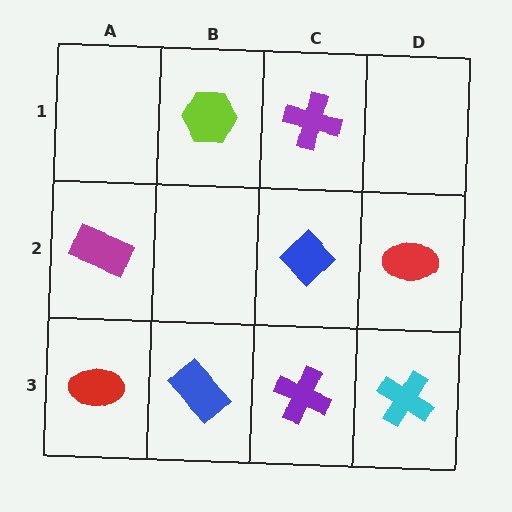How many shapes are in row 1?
2 shapes.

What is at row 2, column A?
A magenta rectangle.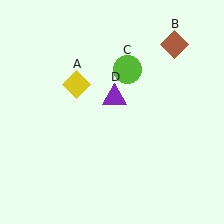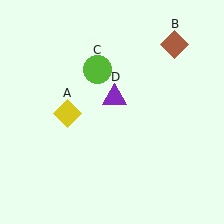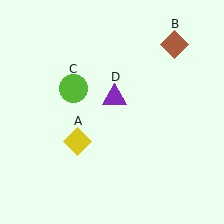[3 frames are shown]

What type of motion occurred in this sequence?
The yellow diamond (object A), lime circle (object C) rotated counterclockwise around the center of the scene.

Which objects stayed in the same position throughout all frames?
Brown diamond (object B) and purple triangle (object D) remained stationary.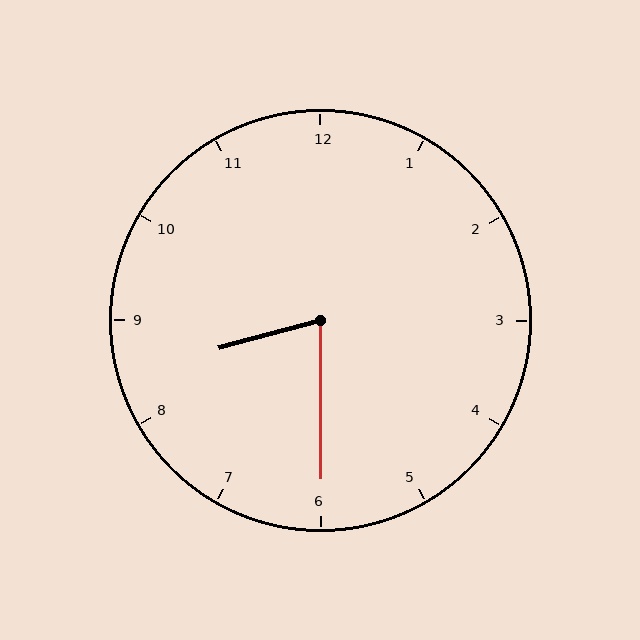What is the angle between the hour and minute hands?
Approximately 75 degrees.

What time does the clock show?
8:30.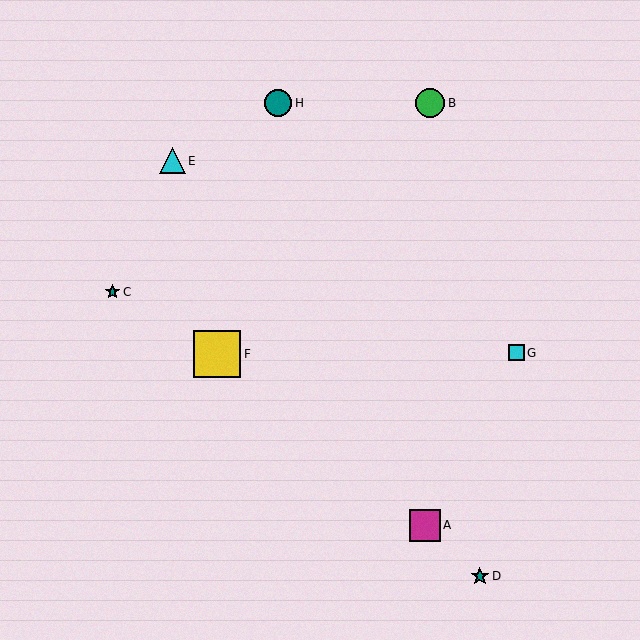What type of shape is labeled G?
Shape G is a cyan square.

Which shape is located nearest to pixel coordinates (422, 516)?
The magenta square (labeled A) at (425, 526) is nearest to that location.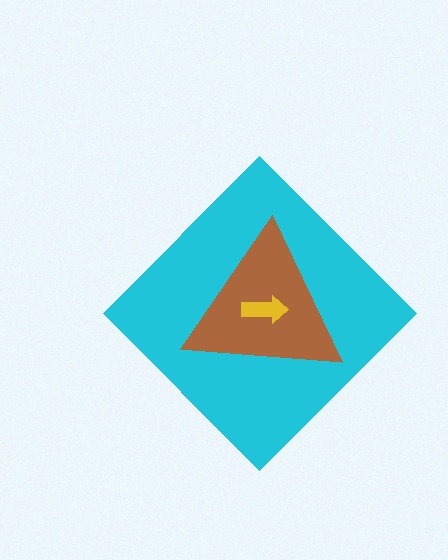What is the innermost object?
The yellow arrow.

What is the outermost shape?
The cyan diamond.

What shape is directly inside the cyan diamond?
The brown triangle.